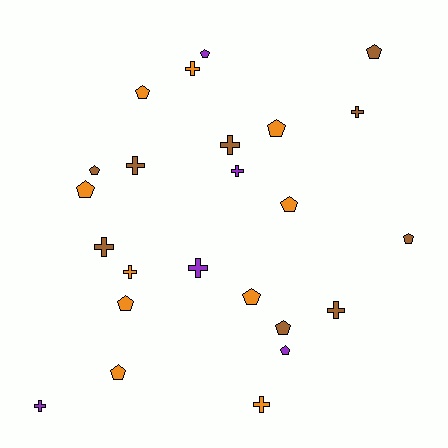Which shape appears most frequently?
Pentagon, with 13 objects.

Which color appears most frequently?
Orange, with 10 objects.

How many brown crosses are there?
There are 5 brown crosses.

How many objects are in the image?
There are 24 objects.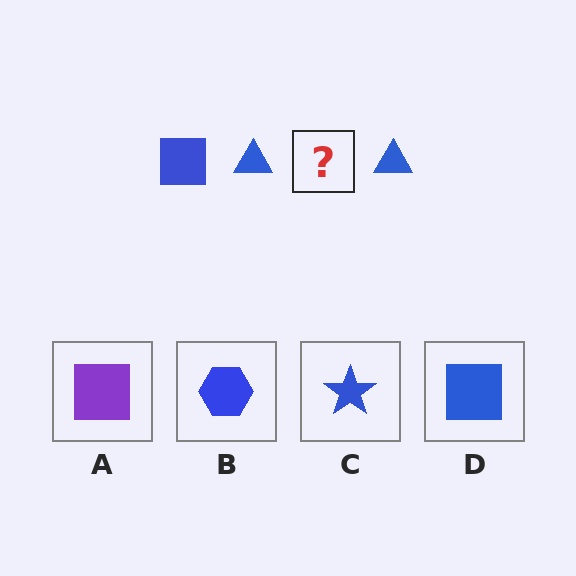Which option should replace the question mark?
Option D.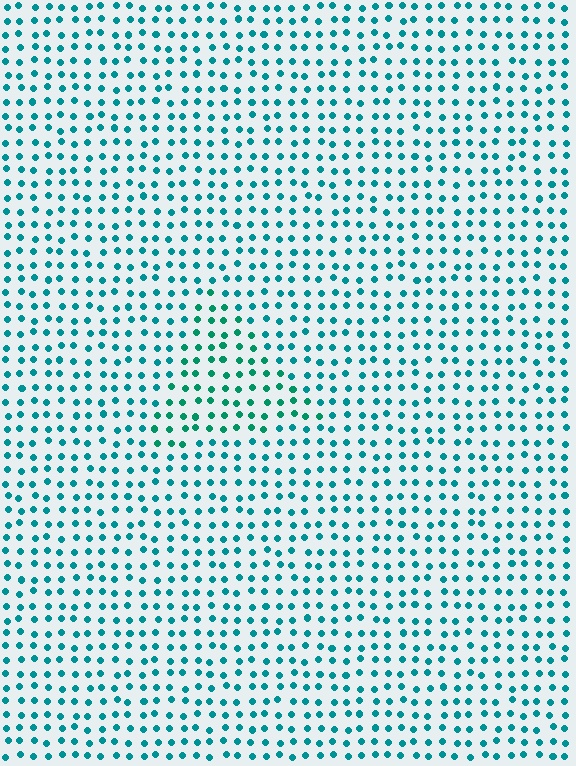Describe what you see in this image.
The image is filled with small teal elements in a uniform arrangement. A triangle-shaped region is visible where the elements are tinted to a slightly different hue, forming a subtle color boundary.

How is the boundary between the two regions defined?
The boundary is defined purely by a slight shift in hue (about 21 degrees). Spacing, size, and orientation are identical on both sides.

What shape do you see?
I see a triangle.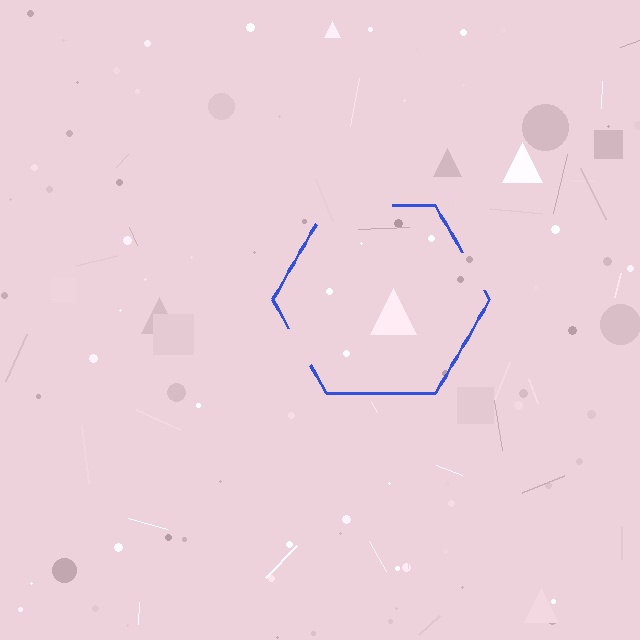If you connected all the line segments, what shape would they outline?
They would outline a hexagon.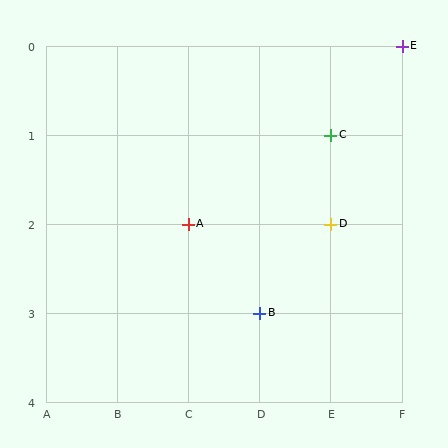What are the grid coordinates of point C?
Point C is at grid coordinates (E, 1).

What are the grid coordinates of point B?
Point B is at grid coordinates (D, 3).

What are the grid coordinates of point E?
Point E is at grid coordinates (F, 0).